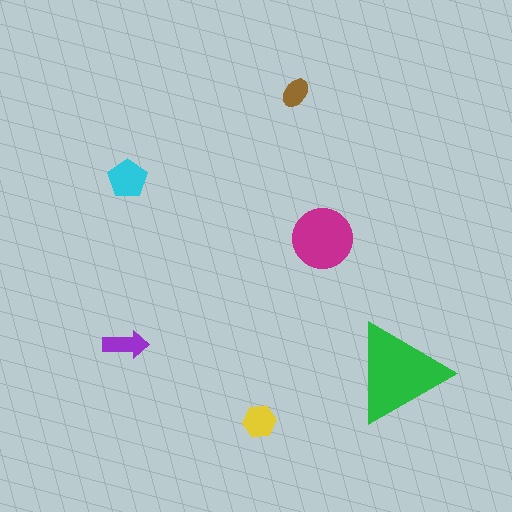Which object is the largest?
The green triangle.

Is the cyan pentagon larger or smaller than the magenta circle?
Smaller.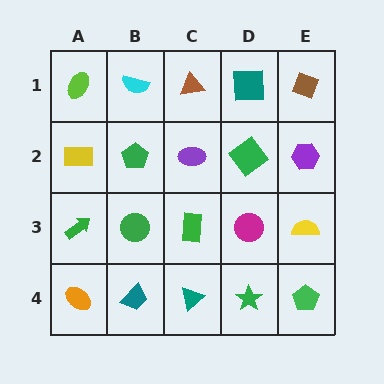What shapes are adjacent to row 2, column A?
A lime ellipse (row 1, column A), a green arrow (row 3, column A), a green pentagon (row 2, column B).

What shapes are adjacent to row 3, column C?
A purple ellipse (row 2, column C), a teal triangle (row 4, column C), a green circle (row 3, column B), a magenta circle (row 3, column D).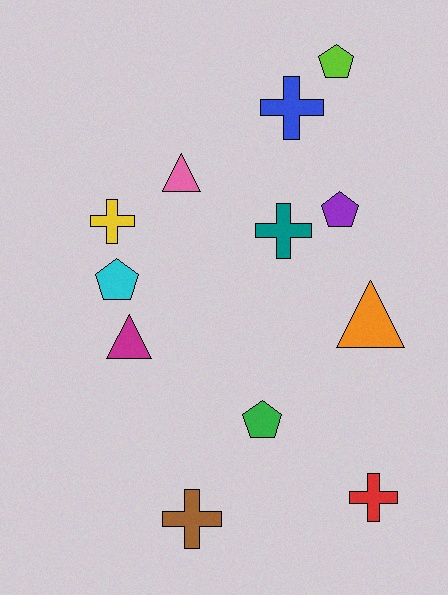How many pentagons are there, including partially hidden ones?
There are 4 pentagons.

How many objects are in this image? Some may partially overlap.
There are 12 objects.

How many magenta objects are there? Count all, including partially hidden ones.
There is 1 magenta object.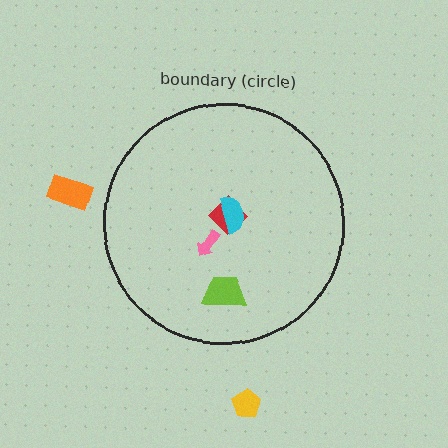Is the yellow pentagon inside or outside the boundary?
Outside.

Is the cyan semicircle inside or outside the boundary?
Inside.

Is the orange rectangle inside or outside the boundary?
Outside.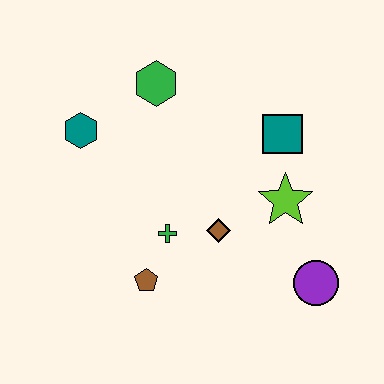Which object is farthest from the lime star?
The teal hexagon is farthest from the lime star.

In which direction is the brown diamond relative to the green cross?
The brown diamond is to the right of the green cross.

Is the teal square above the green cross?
Yes